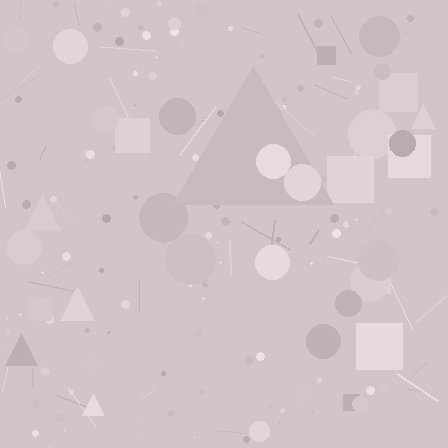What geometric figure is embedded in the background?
A triangle is embedded in the background.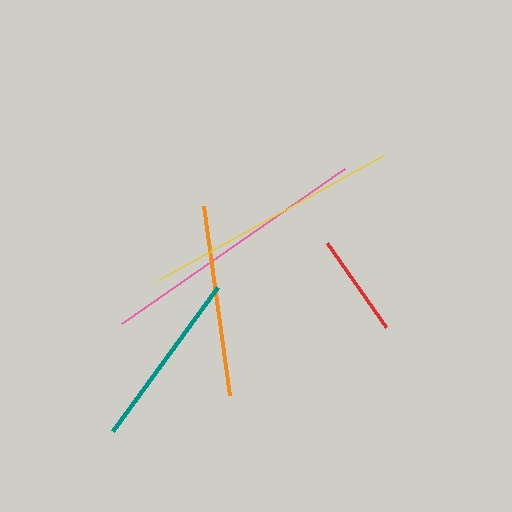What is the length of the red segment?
The red segment is approximately 103 pixels long.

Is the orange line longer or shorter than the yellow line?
The yellow line is longer than the orange line.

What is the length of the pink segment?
The pink segment is approximately 272 pixels long.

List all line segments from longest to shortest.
From longest to shortest: pink, yellow, orange, teal, red.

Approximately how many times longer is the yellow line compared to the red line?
The yellow line is approximately 2.5 times the length of the red line.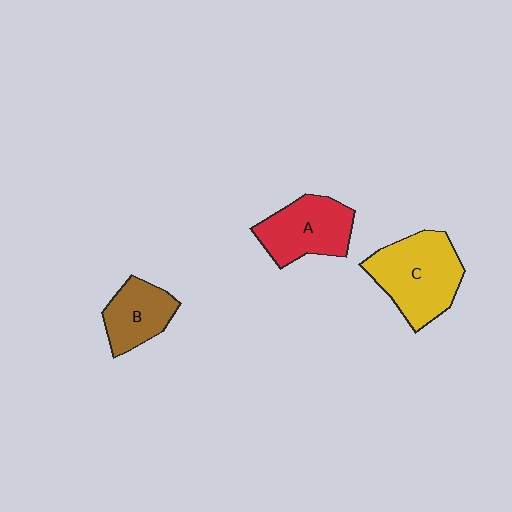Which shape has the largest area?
Shape C (yellow).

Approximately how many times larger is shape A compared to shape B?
Approximately 1.3 times.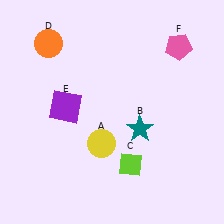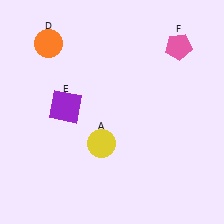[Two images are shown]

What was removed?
The teal star (B), the lime diamond (C) were removed in Image 2.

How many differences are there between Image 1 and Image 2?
There are 2 differences between the two images.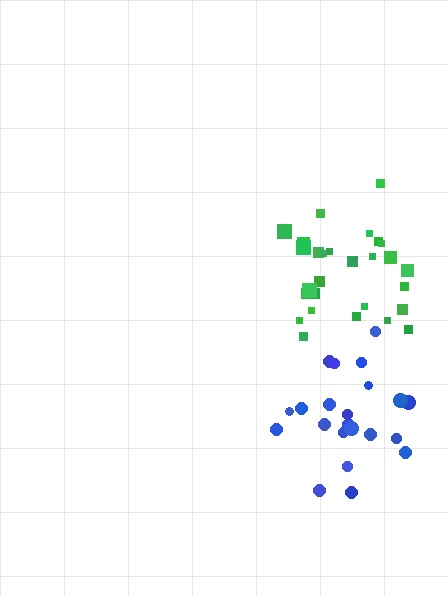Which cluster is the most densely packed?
Blue.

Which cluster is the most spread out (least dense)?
Green.